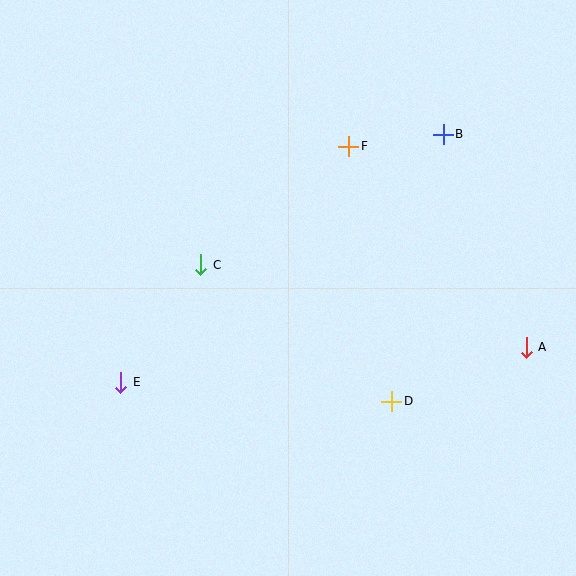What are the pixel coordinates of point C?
Point C is at (201, 265).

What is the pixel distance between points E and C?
The distance between E and C is 142 pixels.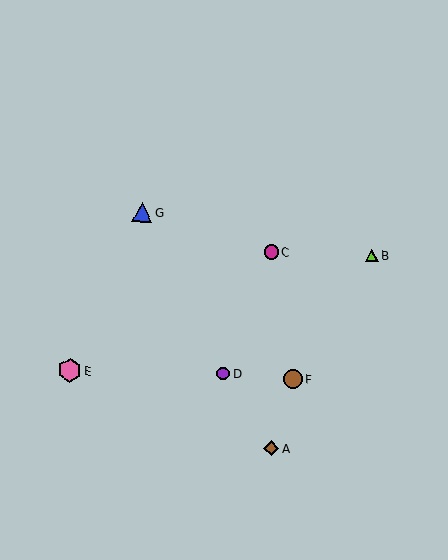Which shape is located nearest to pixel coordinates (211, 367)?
The purple circle (labeled D) at (223, 374) is nearest to that location.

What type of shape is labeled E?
Shape E is a pink hexagon.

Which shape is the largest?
The pink hexagon (labeled E) is the largest.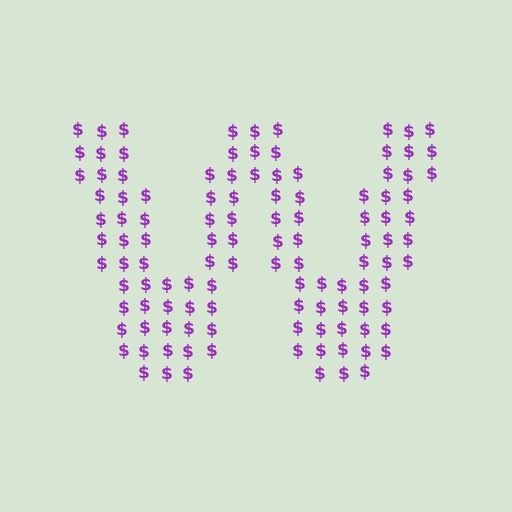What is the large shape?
The large shape is the letter W.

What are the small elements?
The small elements are dollar signs.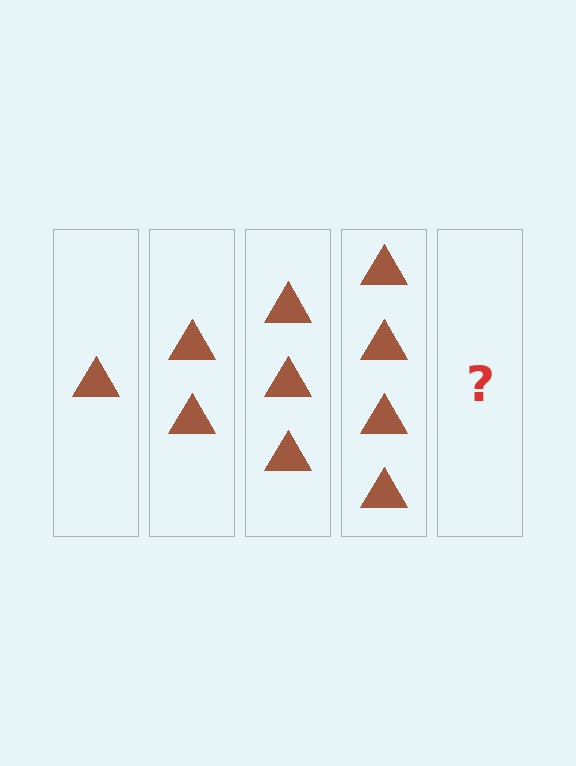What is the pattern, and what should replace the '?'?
The pattern is that each step adds one more triangle. The '?' should be 5 triangles.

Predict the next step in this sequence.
The next step is 5 triangles.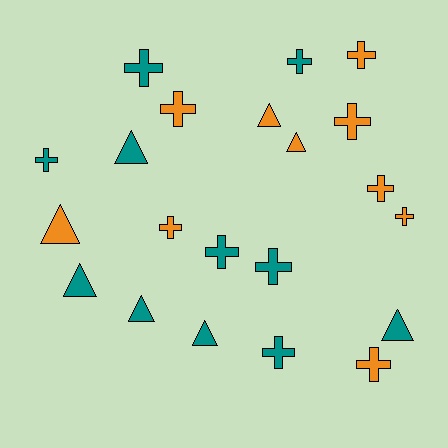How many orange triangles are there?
There are 3 orange triangles.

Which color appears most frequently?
Teal, with 11 objects.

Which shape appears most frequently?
Cross, with 13 objects.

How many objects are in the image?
There are 21 objects.